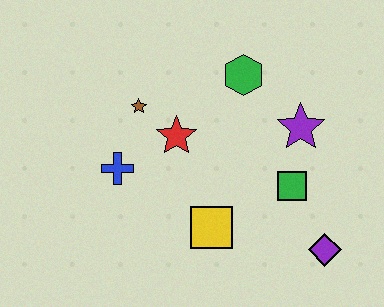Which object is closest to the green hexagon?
The purple star is closest to the green hexagon.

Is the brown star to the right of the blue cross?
Yes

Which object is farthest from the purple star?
The blue cross is farthest from the purple star.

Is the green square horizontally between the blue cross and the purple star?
Yes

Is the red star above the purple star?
No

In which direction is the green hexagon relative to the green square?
The green hexagon is above the green square.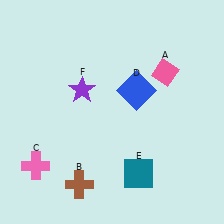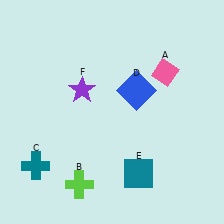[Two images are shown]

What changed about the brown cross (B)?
In Image 1, B is brown. In Image 2, it changed to lime.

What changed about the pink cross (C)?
In Image 1, C is pink. In Image 2, it changed to teal.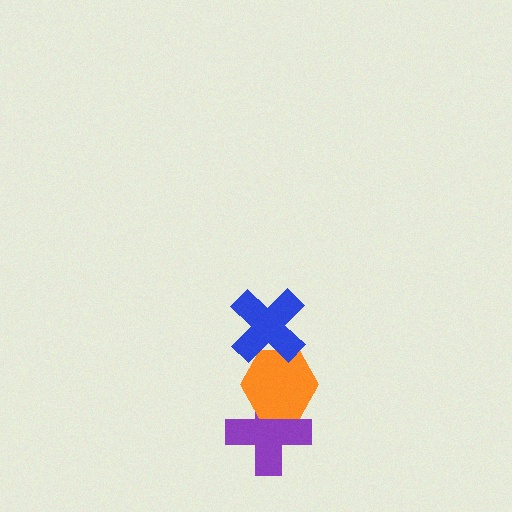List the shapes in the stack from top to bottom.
From top to bottom: the blue cross, the orange hexagon, the purple cross.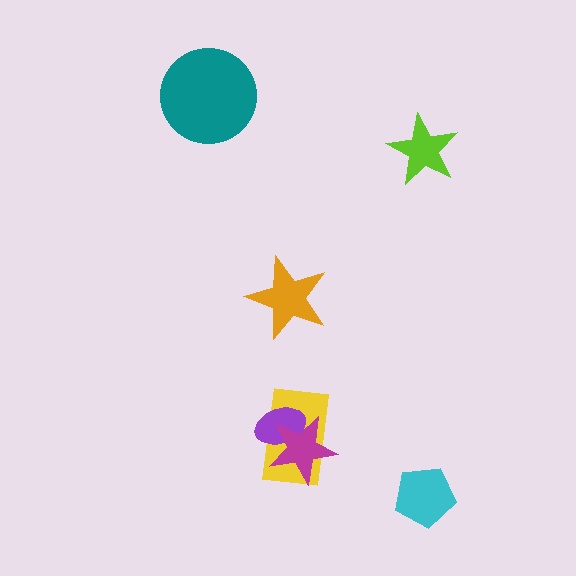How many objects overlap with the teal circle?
0 objects overlap with the teal circle.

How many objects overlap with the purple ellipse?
2 objects overlap with the purple ellipse.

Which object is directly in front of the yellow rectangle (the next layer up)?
The purple ellipse is directly in front of the yellow rectangle.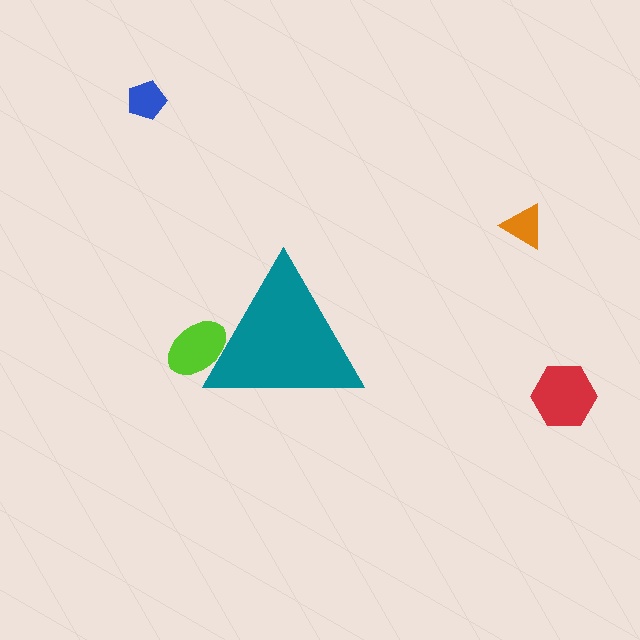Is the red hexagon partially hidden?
No, the red hexagon is fully visible.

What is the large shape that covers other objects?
A teal triangle.